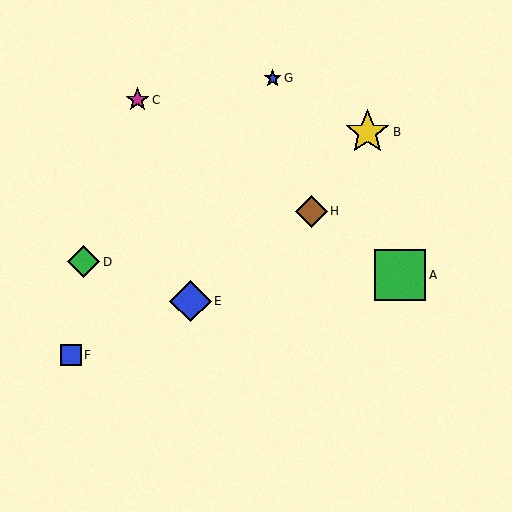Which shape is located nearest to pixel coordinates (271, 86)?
The blue star (labeled G) at (273, 78) is nearest to that location.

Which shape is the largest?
The green square (labeled A) is the largest.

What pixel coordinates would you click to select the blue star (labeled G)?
Click at (273, 78) to select the blue star G.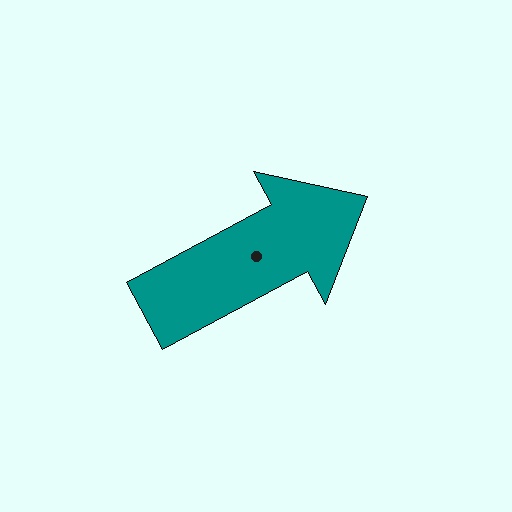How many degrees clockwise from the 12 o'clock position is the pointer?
Approximately 62 degrees.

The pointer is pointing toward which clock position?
Roughly 2 o'clock.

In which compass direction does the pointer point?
Northeast.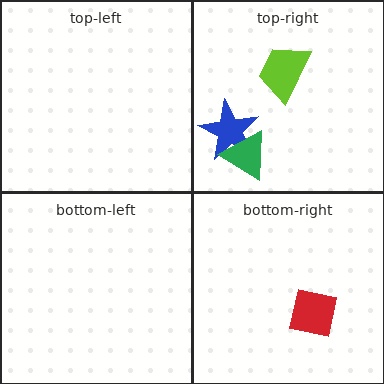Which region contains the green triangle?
The top-right region.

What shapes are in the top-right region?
The blue star, the green triangle, the lime trapezoid.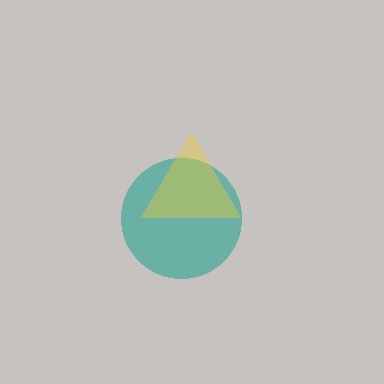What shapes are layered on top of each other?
The layered shapes are: a teal circle, a yellow triangle.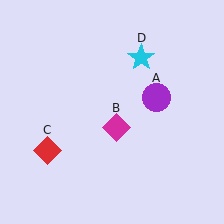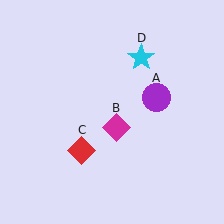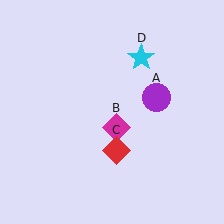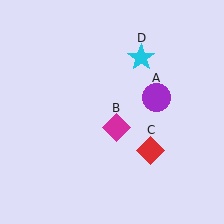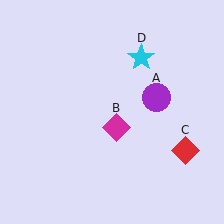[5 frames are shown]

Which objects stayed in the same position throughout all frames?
Purple circle (object A) and magenta diamond (object B) and cyan star (object D) remained stationary.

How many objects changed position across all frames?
1 object changed position: red diamond (object C).